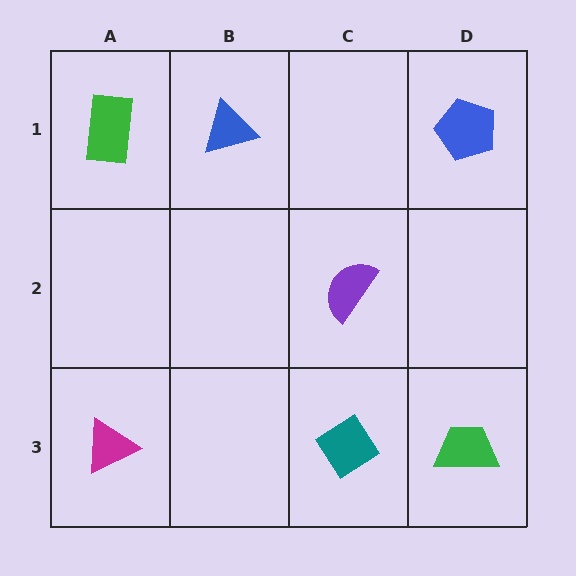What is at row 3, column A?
A magenta triangle.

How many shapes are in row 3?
3 shapes.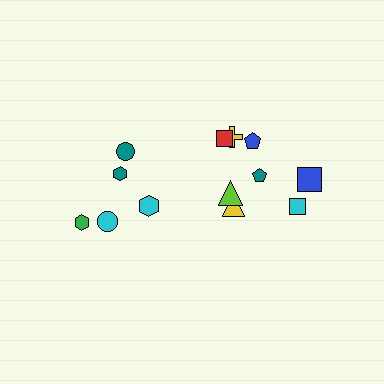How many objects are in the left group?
There are 5 objects.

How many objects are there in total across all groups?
There are 13 objects.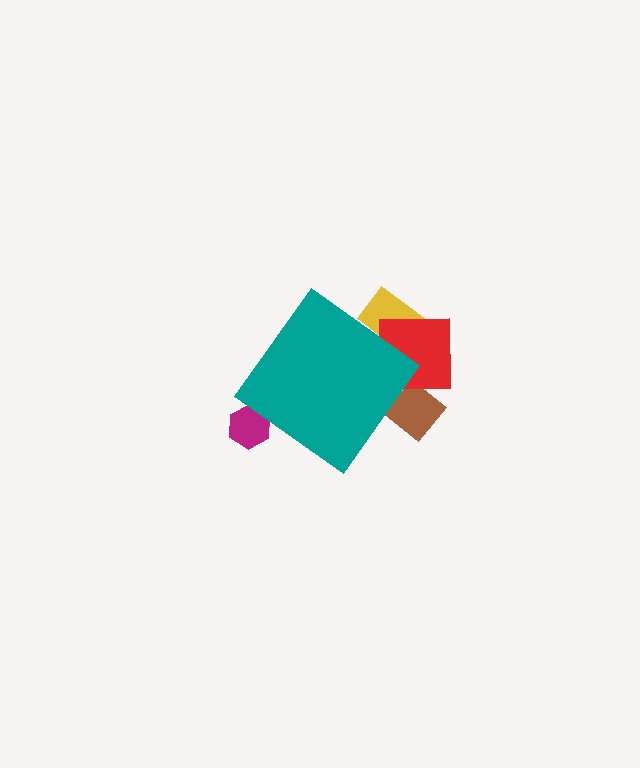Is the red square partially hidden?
Yes, the red square is partially hidden behind the teal diamond.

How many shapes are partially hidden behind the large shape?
4 shapes are partially hidden.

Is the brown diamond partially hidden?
Yes, the brown diamond is partially hidden behind the teal diamond.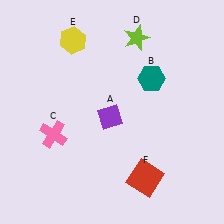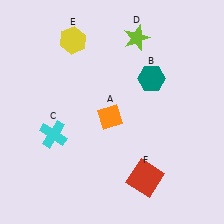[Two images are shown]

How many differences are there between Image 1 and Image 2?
There are 2 differences between the two images.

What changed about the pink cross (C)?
In Image 1, C is pink. In Image 2, it changed to cyan.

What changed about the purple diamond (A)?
In Image 1, A is purple. In Image 2, it changed to orange.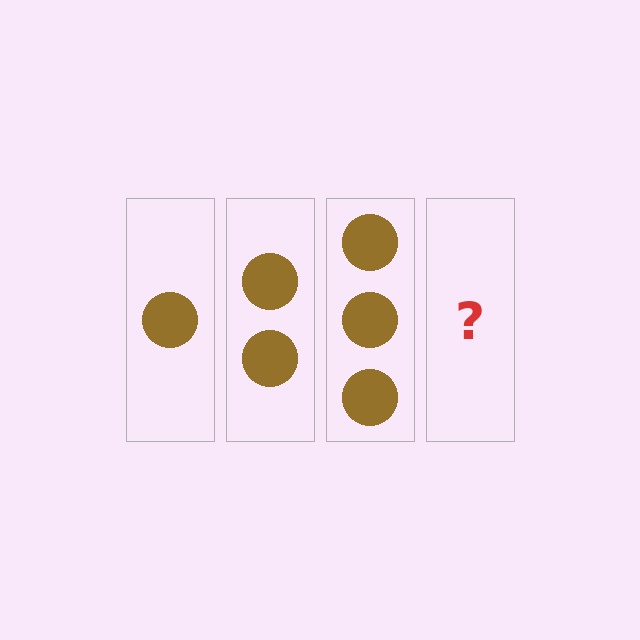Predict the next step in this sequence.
The next step is 4 circles.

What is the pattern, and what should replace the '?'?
The pattern is that each step adds one more circle. The '?' should be 4 circles.